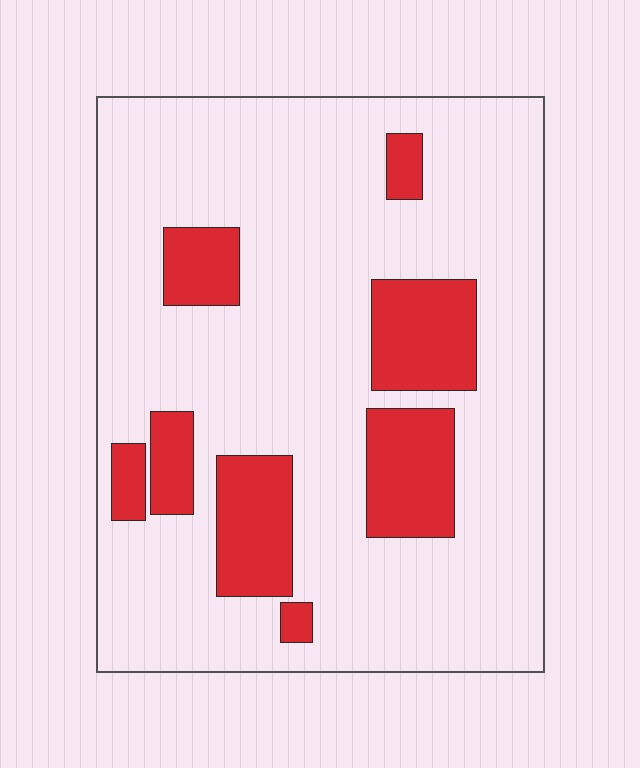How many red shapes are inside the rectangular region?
8.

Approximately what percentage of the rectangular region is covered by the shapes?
Approximately 20%.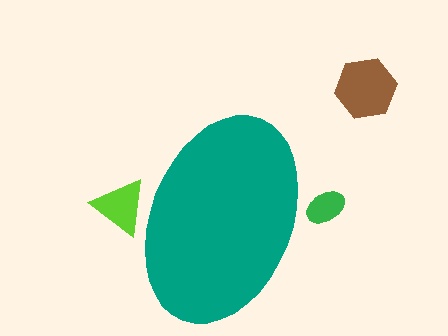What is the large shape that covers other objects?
A teal ellipse.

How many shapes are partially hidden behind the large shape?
2 shapes are partially hidden.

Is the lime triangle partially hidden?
Yes, the lime triangle is partially hidden behind the teal ellipse.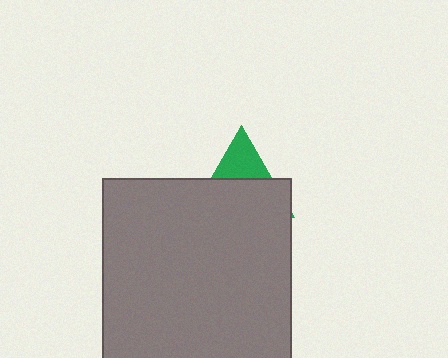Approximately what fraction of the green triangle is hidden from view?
Roughly 67% of the green triangle is hidden behind the gray square.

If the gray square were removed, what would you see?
You would see the complete green triangle.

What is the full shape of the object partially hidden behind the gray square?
The partially hidden object is a green triangle.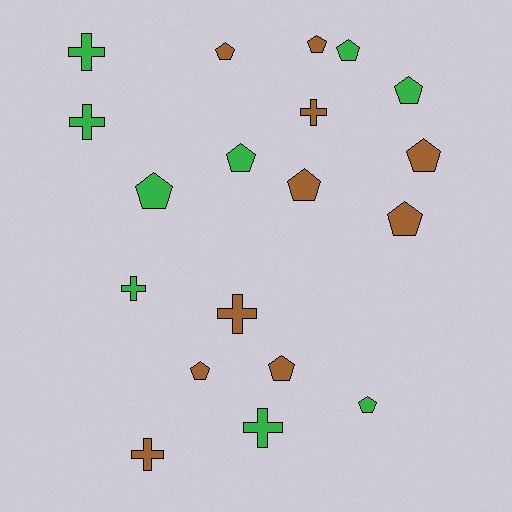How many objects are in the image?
There are 19 objects.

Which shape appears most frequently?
Pentagon, with 12 objects.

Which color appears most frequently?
Brown, with 10 objects.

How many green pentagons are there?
There are 5 green pentagons.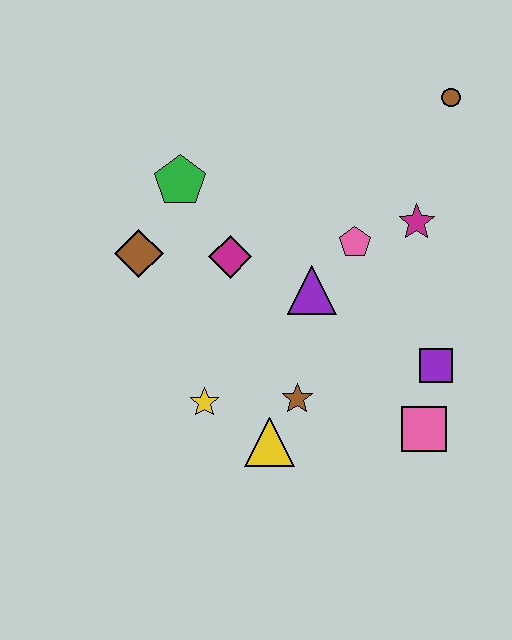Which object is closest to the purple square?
The pink square is closest to the purple square.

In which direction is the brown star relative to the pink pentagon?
The brown star is below the pink pentagon.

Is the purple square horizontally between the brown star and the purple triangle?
No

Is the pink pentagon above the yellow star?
Yes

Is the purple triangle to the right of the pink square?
No